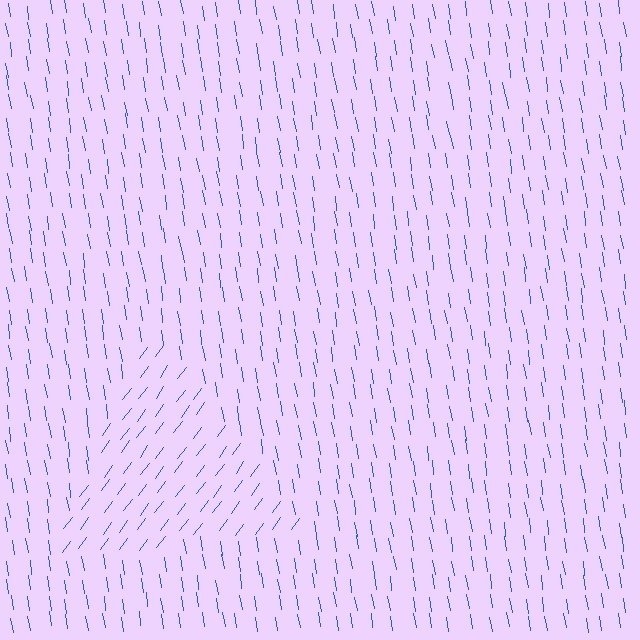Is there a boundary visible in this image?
Yes, there is a texture boundary formed by a change in line orientation.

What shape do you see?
I see a triangle.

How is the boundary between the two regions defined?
The boundary is defined purely by a change in line orientation (approximately 45 degrees difference). All lines are the same color and thickness.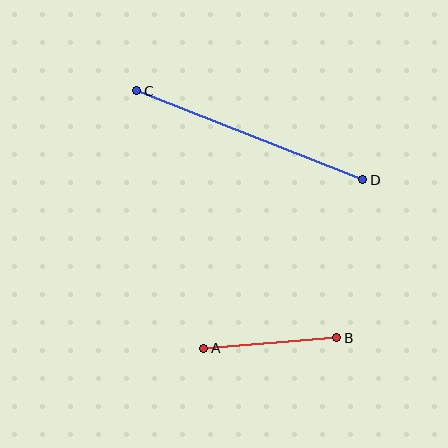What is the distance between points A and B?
The distance is approximately 133 pixels.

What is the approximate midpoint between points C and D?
The midpoint is at approximately (250, 135) pixels.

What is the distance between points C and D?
The distance is approximately 243 pixels.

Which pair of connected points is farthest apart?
Points C and D are farthest apart.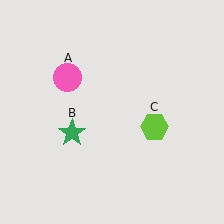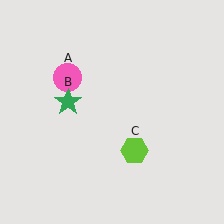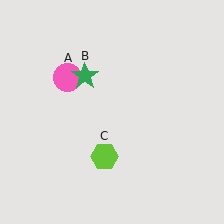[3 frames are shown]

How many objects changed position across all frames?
2 objects changed position: green star (object B), lime hexagon (object C).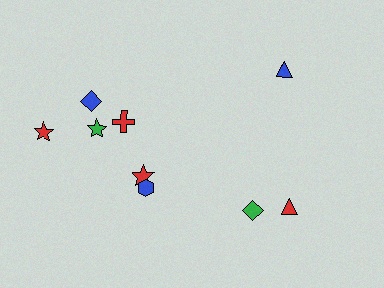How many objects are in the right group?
There are 3 objects.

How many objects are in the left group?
There are 6 objects.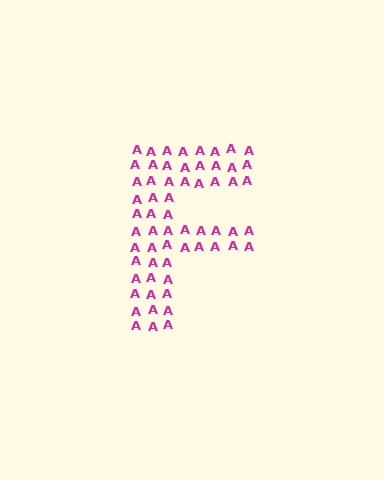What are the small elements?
The small elements are letter A's.